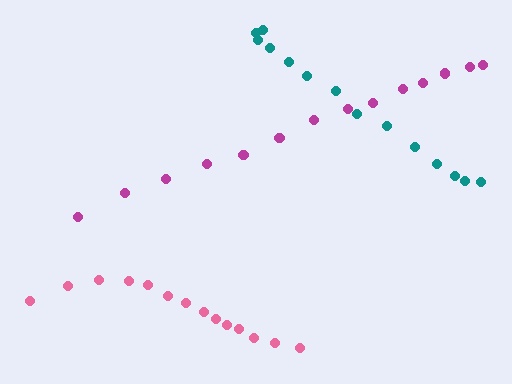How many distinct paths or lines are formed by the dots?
There are 3 distinct paths.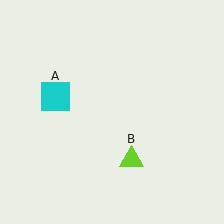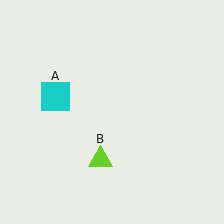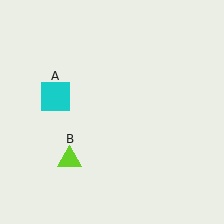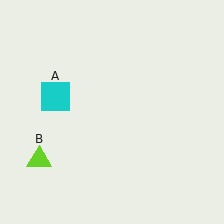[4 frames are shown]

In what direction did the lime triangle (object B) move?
The lime triangle (object B) moved left.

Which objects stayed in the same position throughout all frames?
Cyan square (object A) remained stationary.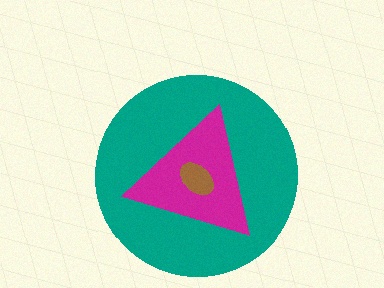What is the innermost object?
The brown ellipse.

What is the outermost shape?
The teal circle.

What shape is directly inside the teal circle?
The magenta triangle.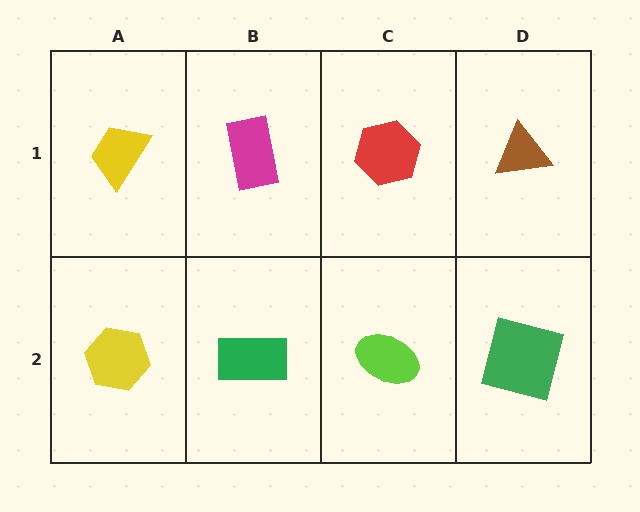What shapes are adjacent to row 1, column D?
A green square (row 2, column D), a red hexagon (row 1, column C).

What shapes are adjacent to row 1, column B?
A green rectangle (row 2, column B), a yellow trapezoid (row 1, column A), a red hexagon (row 1, column C).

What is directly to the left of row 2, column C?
A green rectangle.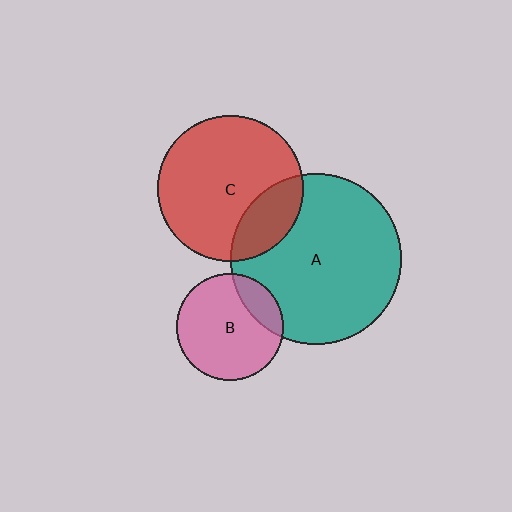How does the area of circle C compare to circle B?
Approximately 1.9 times.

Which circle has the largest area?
Circle A (teal).